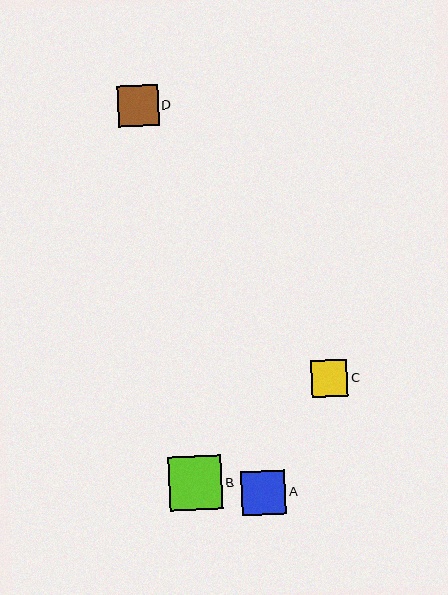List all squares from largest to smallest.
From largest to smallest: B, A, D, C.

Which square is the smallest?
Square C is the smallest with a size of approximately 36 pixels.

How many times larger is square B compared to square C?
Square B is approximately 1.5 times the size of square C.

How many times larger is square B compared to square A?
Square B is approximately 1.2 times the size of square A.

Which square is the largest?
Square B is the largest with a size of approximately 54 pixels.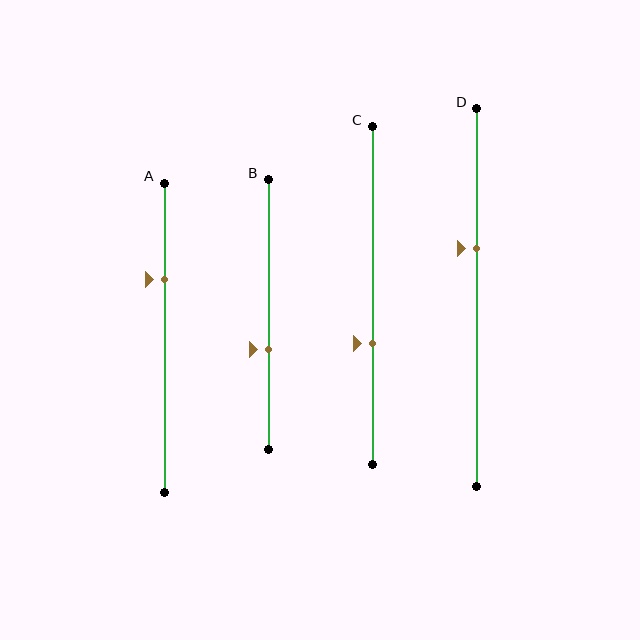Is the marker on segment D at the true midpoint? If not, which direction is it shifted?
No, the marker on segment D is shifted upward by about 13% of the segment length.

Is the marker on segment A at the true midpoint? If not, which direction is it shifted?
No, the marker on segment A is shifted upward by about 19% of the segment length.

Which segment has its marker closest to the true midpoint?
Segment B has its marker closest to the true midpoint.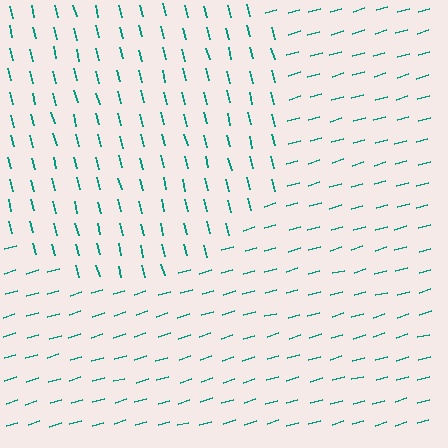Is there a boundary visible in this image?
Yes, there is a texture boundary formed by a change in line orientation.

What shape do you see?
I see a circle.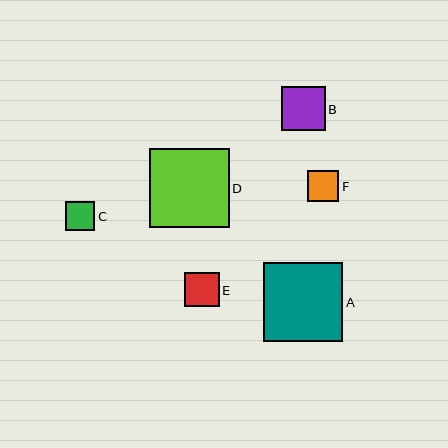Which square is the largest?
Square D is the largest with a size of approximately 79 pixels.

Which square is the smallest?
Square C is the smallest with a size of approximately 29 pixels.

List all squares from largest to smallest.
From largest to smallest: D, A, B, E, F, C.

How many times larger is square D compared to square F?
Square D is approximately 2.5 times the size of square F.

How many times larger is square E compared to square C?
Square E is approximately 1.2 times the size of square C.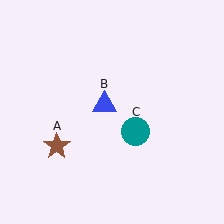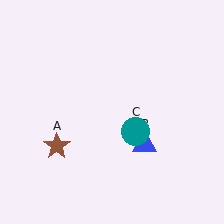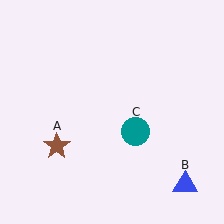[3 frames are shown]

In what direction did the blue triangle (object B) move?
The blue triangle (object B) moved down and to the right.